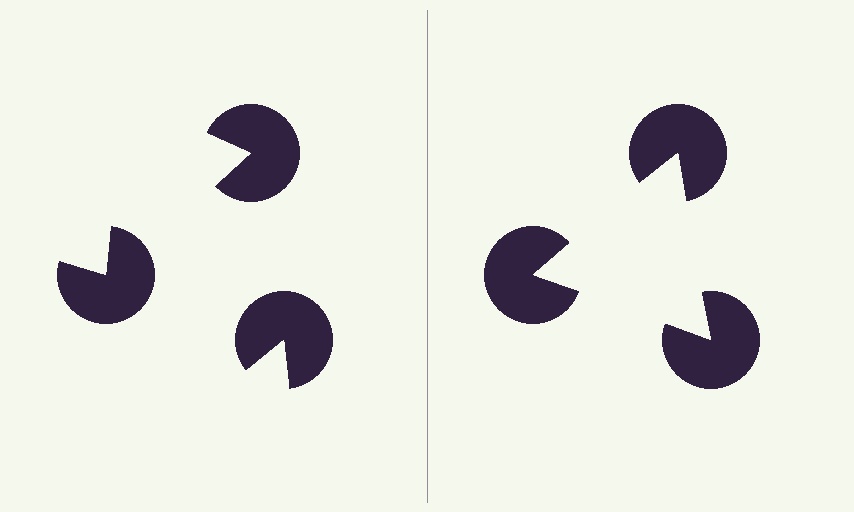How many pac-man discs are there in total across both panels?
6 — 3 on each side.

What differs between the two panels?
The pac-man discs are positioned identically on both sides; only the wedge orientations differ. On the right they align to a triangle; on the left they are misaligned.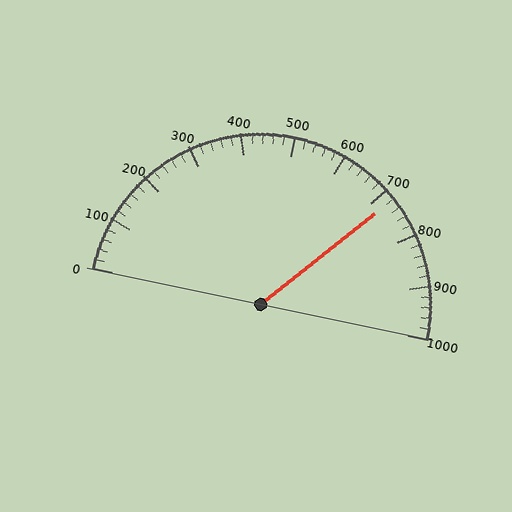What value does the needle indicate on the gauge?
The needle indicates approximately 720.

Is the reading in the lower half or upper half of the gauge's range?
The reading is in the upper half of the range (0 to 1000).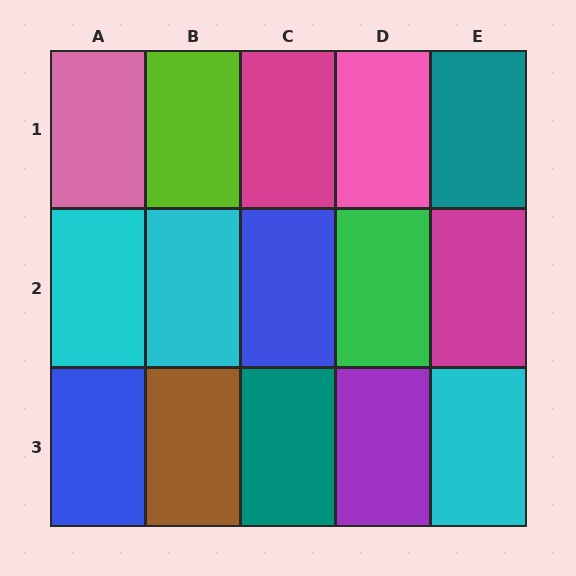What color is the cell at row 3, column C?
Teal.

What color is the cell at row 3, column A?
Blue.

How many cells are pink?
2 cells are pink.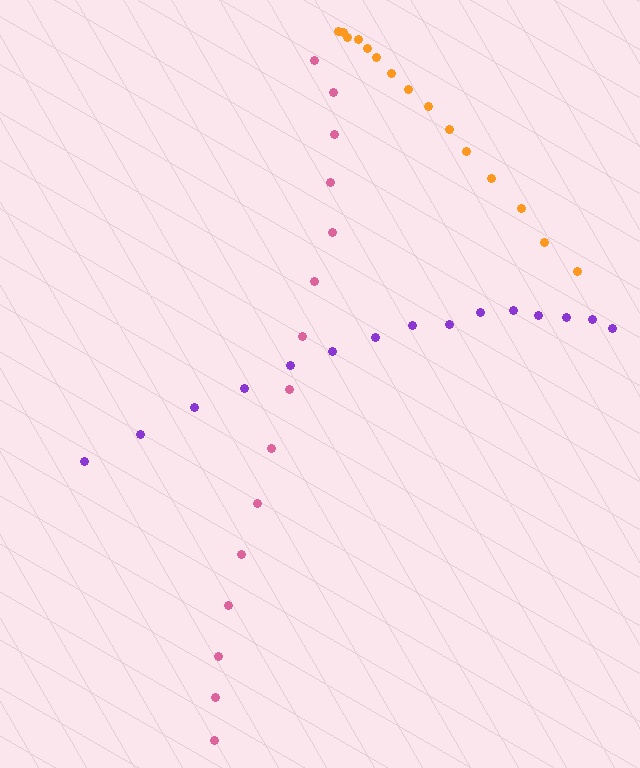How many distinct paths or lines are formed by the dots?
There are 3 distinct paths.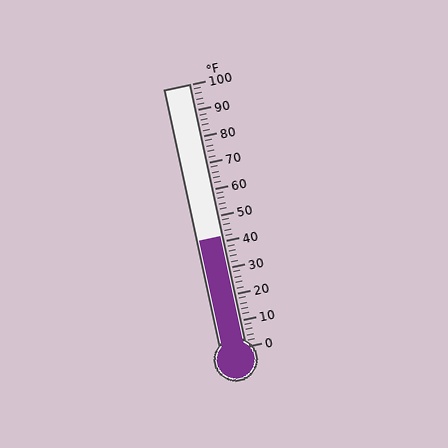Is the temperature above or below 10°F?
The temperature is above 10°F.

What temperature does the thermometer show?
The thermometer shows approximately 42°F.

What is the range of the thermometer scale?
The thermometer scale ranges from 0°F to 100°F.